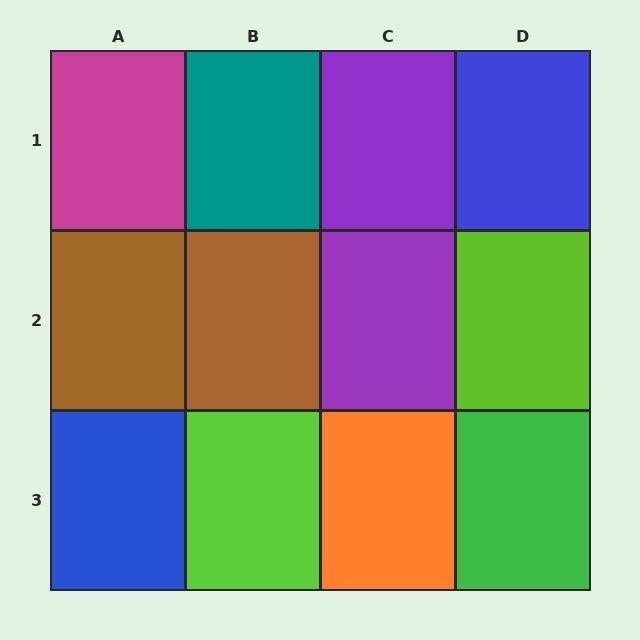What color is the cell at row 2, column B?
Brown.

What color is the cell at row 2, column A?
Brown.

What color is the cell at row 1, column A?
Magenta.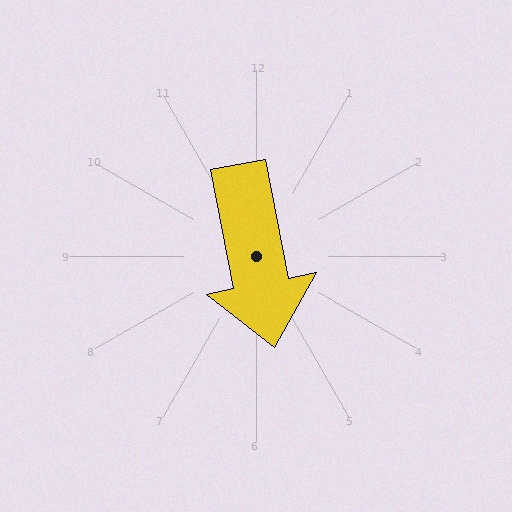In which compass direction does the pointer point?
South.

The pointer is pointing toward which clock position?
Roughly 6 o'clock.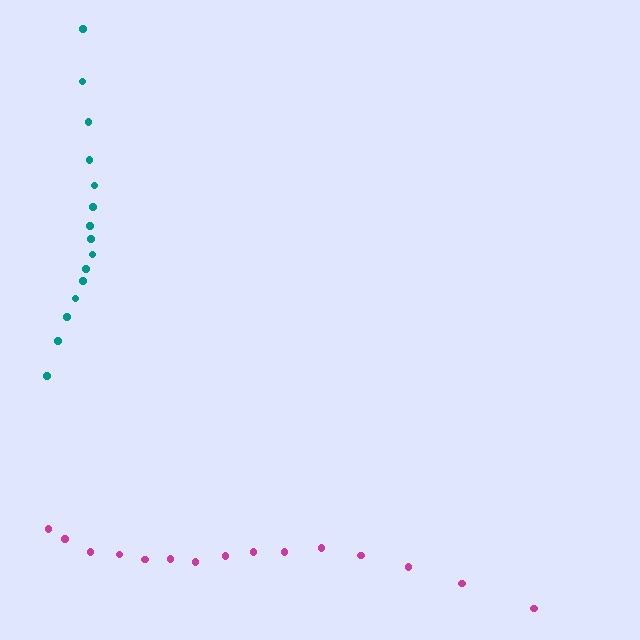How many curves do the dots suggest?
There are 2 distinct paths.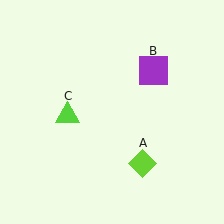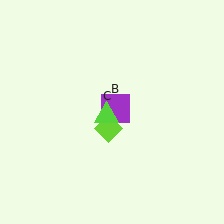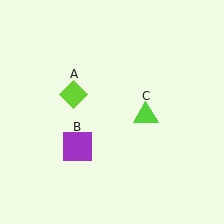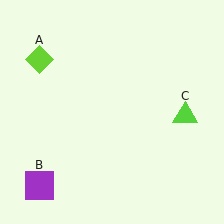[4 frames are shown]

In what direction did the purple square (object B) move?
The purple square (object B) moved down and to the left.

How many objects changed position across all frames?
3 objects changed position: lime diamond (object A), purple square (object B), lime triangle (object C).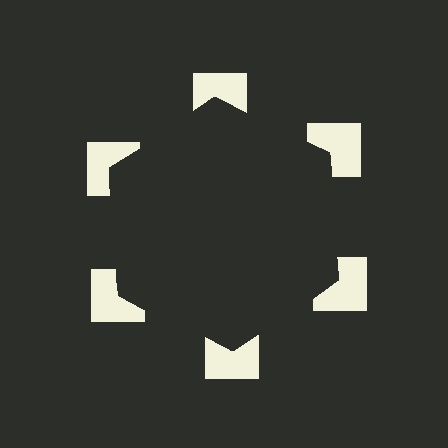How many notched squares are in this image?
There are 6 — one at each vertex of the illusory hexagon.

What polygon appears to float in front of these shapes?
An illusory hexagon — its edges are inferred from the aligned wedge cuts in the notched squares, not physically drawn.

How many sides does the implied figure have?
6 sides.